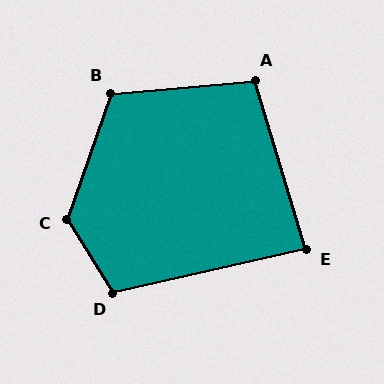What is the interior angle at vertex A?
Approximately 102 degrees (obtuse).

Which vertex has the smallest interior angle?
E, at approximately 86 degrees.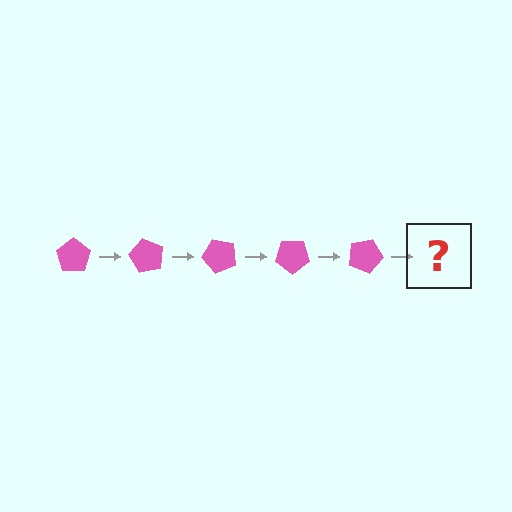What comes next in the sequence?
The next element should be a pink pentagon rotated 300 degrees.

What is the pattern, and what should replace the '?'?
The pattern is that the pentagon rotates 60 degrees each step. The '?' should be a pink pentagon rotated 300 degrees.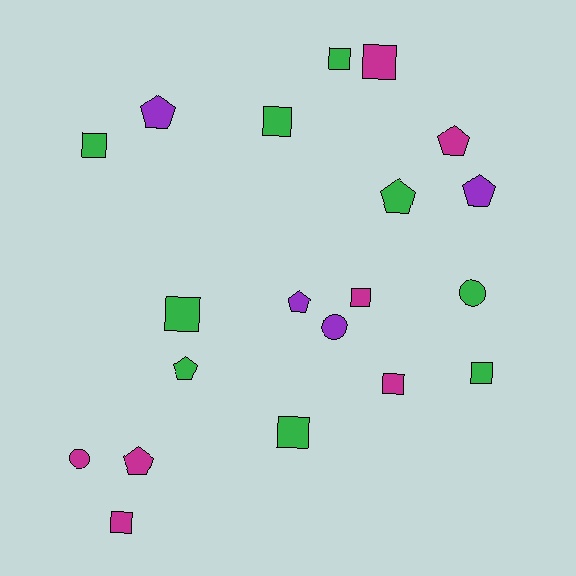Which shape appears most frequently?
Square, with 10 objects.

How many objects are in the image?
There are 20 objects.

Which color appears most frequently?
Green, with 9 objects.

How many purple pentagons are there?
There are 3 purple pentagons.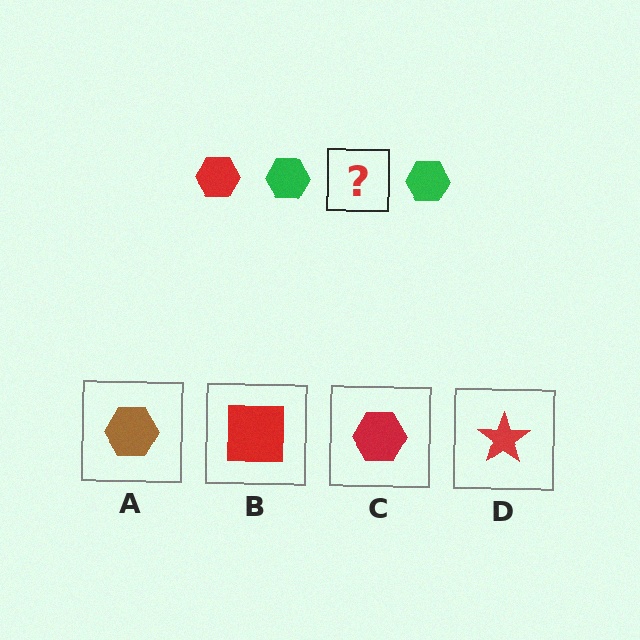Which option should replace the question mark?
Option C.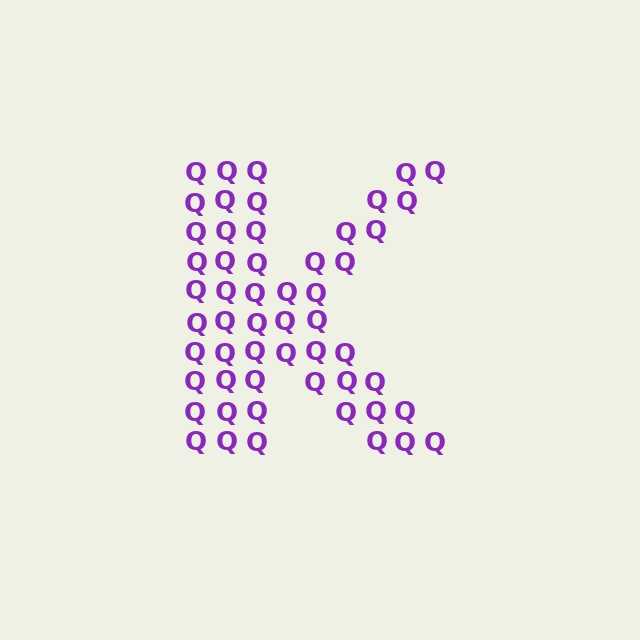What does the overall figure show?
The overall figure shows the letter K.